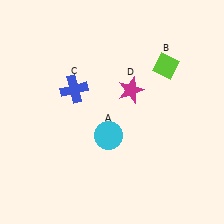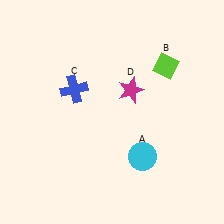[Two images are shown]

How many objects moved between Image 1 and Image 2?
1 object moved between the two images.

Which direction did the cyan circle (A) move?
The cyan circle (A) moved right.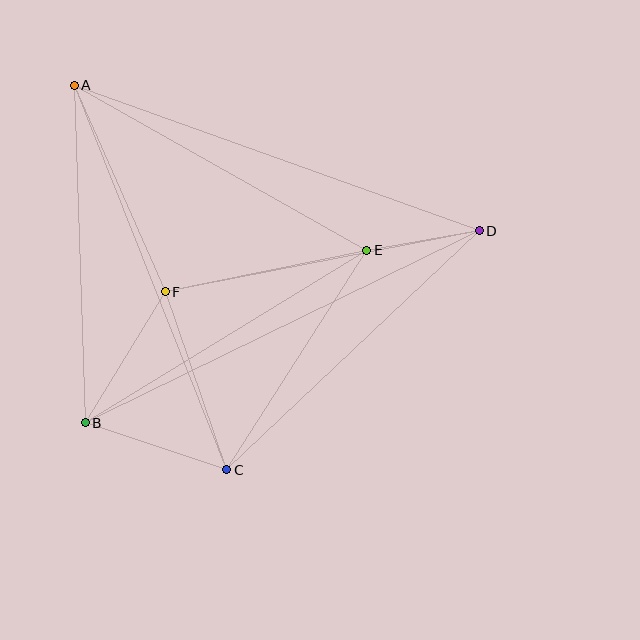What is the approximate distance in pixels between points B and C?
The distance between B and C is approximately 149 pixels.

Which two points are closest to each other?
Points D and E are closest to each other.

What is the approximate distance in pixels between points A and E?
The distance between A and E is approximately 336 pixels.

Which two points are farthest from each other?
Points B and D are farthest from each other.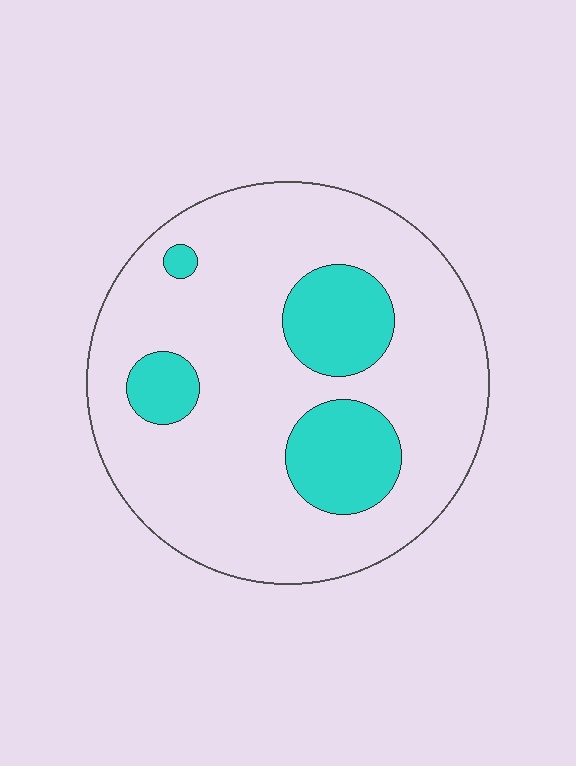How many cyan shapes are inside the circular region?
4.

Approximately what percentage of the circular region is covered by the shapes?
Approximately 20%.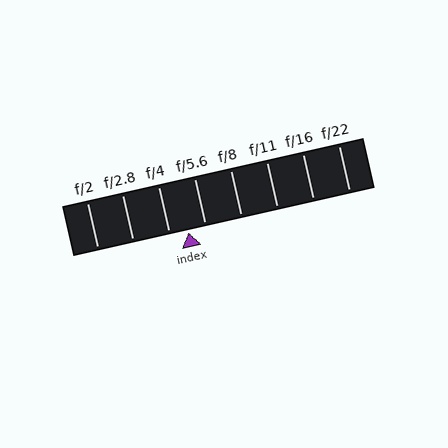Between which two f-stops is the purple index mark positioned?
The index mark is between f/4 and f/5.6.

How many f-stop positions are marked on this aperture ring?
There are 8 f-stop positions marked.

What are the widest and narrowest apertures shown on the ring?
The widest aperture shown is f/2 and the narrowest is f/22.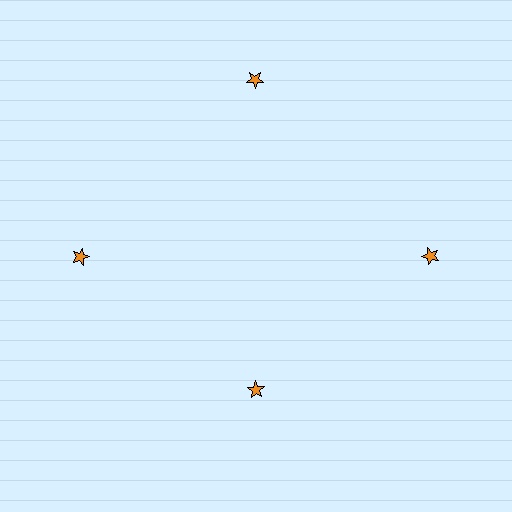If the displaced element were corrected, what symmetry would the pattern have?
It would have 4-fold rotational symmetry — the pattern would map onto itself every 90 degrees.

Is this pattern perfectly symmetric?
No. The 4 orange stars are arranged in a ring, but one element near the 6 o'clock position is pulled inward toward the center, breaking the 4-fold rotational symmetry.